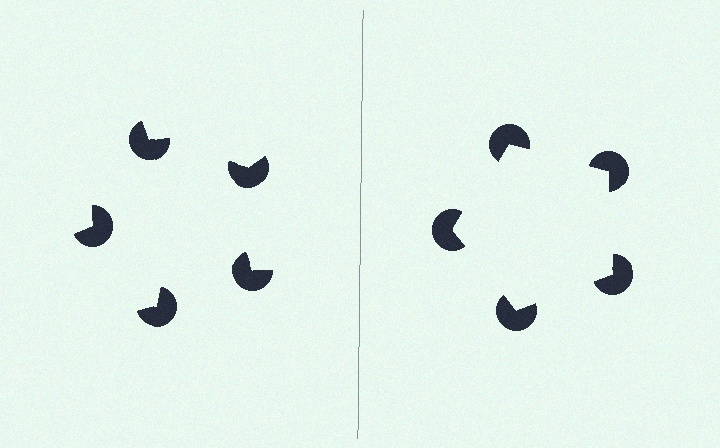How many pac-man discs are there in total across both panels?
10 — 5 on each side.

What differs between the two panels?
The pac-man discs are positioned identically on both sides; only the wedge orientations differ. On the right they align to a pentagon; on the left they are misaligned.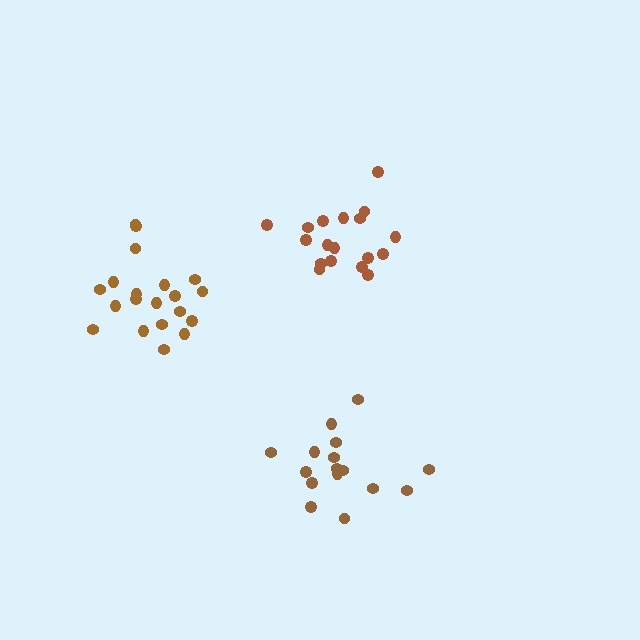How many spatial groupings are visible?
There are 3 spatial groupings.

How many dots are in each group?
Group 1: 17 dots, Group 2: 20 dots, Group 3: 18 dots (55 total).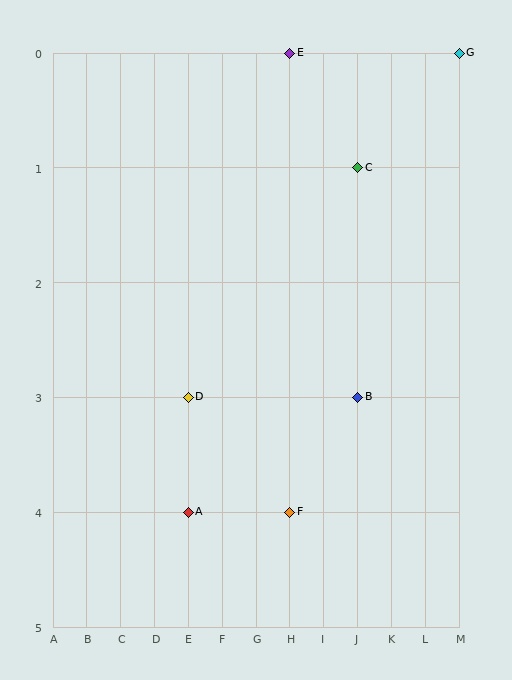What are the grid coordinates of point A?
Point A is at grid coordinates (E, 4).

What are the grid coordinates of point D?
Point D is at grid coordinates (E, 3).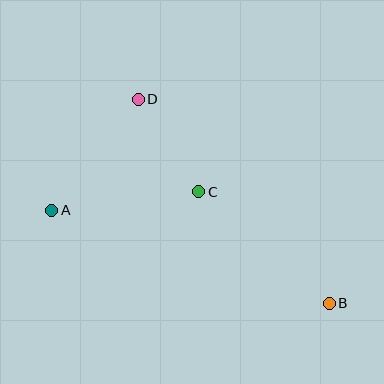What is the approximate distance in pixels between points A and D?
The distance between A and D is approximately 141 pixels.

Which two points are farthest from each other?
Points A and B are farthest from each other.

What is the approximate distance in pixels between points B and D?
The distance between B and D is approximately 280 pixels.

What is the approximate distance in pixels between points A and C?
The distance between A and C is approximately 148 pixels.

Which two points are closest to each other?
Points C and D are closest to each other.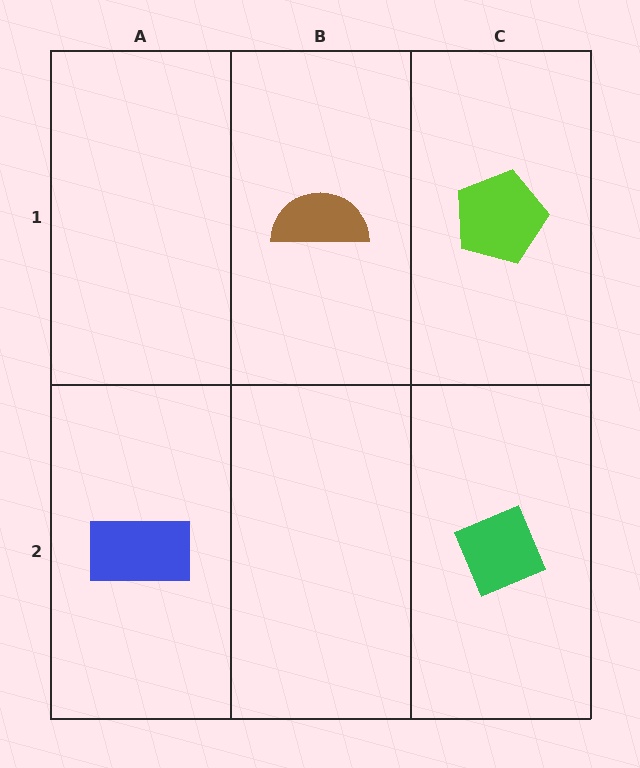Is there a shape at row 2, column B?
No, that cell is empty.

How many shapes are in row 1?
2 shapes.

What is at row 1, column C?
A lime pentagon.